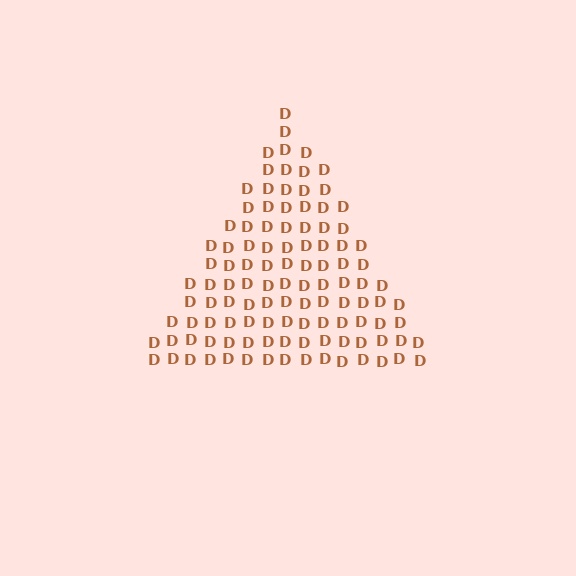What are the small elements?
The small elements are letter D's.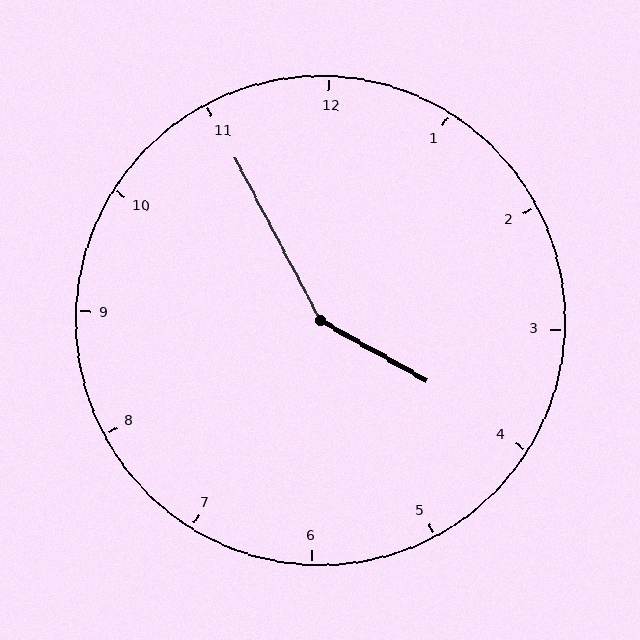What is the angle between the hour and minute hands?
Approximately 148 degrees.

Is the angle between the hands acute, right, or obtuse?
It is obtuse.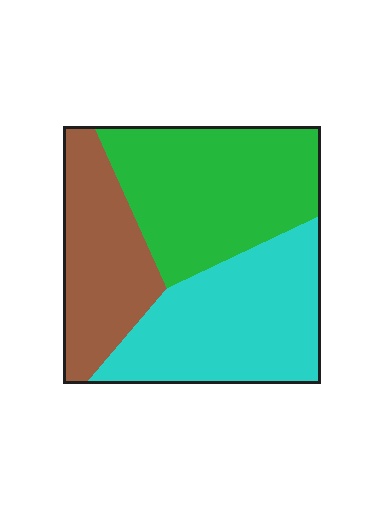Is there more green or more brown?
Green.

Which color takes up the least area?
Brown, at roughly 25%.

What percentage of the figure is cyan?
Cyan covers roughly 35% of the figure.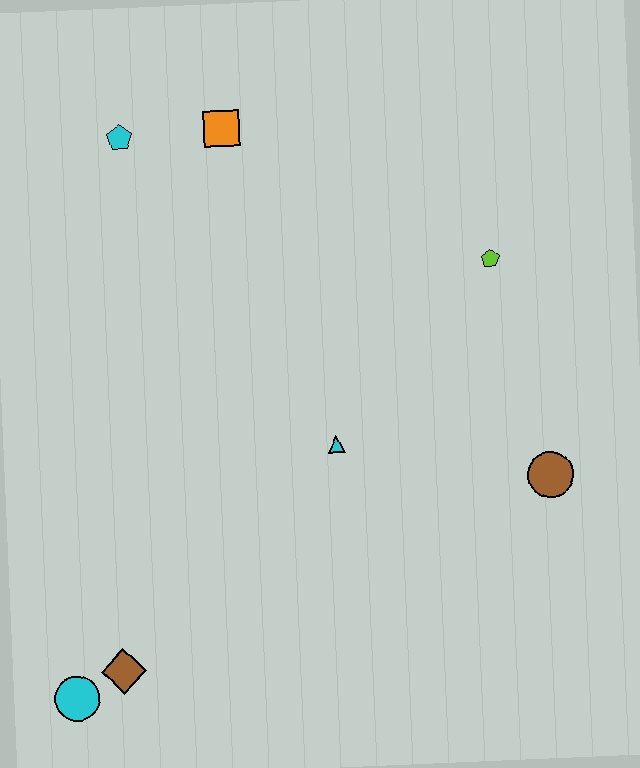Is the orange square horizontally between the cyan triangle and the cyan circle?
Yes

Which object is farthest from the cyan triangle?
The cyan pentagon is farthest from the cyan triangle.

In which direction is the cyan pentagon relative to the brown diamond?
The cyan pentagon is above the brown diamond.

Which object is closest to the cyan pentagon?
The orange square is closest to the cyan pentagon.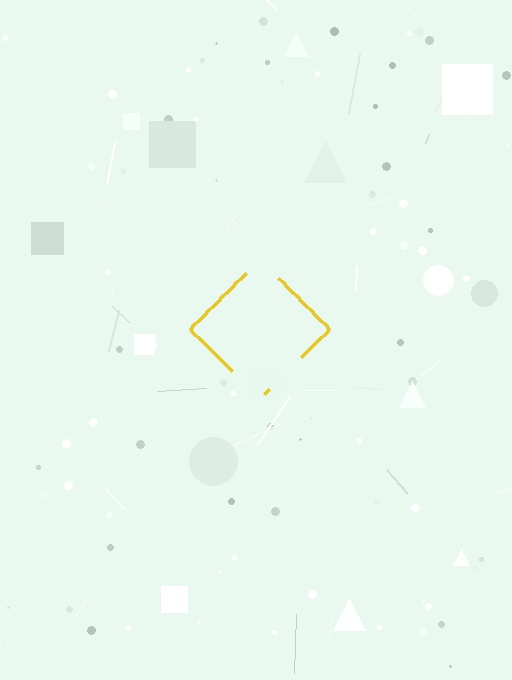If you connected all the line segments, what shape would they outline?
They would outline a diamond.